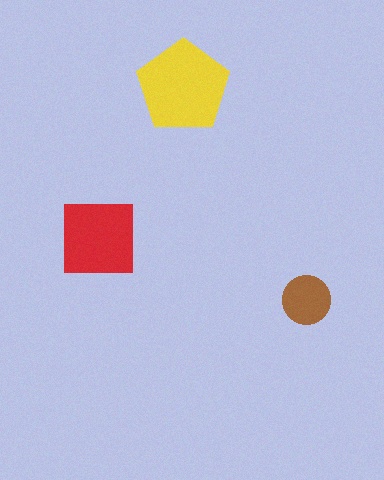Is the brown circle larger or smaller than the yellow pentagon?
Smaller.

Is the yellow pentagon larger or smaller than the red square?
Larger.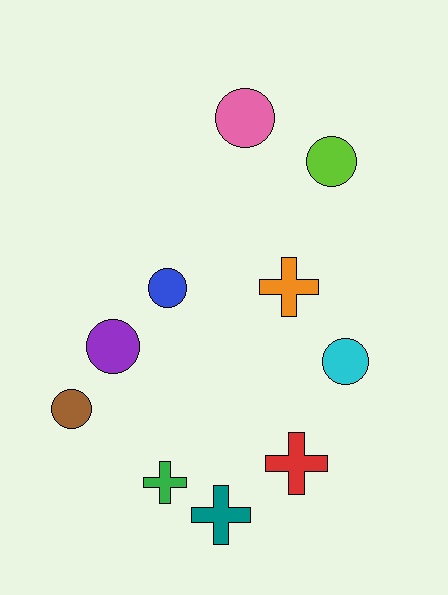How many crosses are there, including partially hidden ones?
There are 4 crosses.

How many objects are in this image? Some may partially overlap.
There are 10 objects.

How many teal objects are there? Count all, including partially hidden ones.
There is 1 teal object.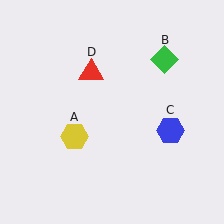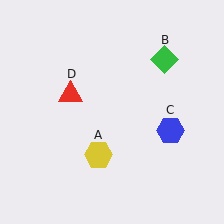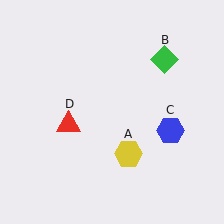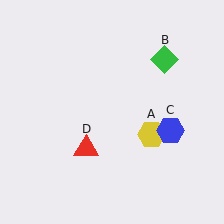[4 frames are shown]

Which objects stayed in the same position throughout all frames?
Green diamond (object B) and blue hexagon (object C) remained stationary.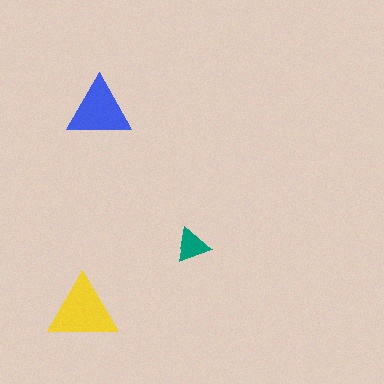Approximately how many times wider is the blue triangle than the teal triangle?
About 2 times wider.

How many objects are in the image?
There are 3 objects in the image.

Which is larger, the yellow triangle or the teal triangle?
The yellow one.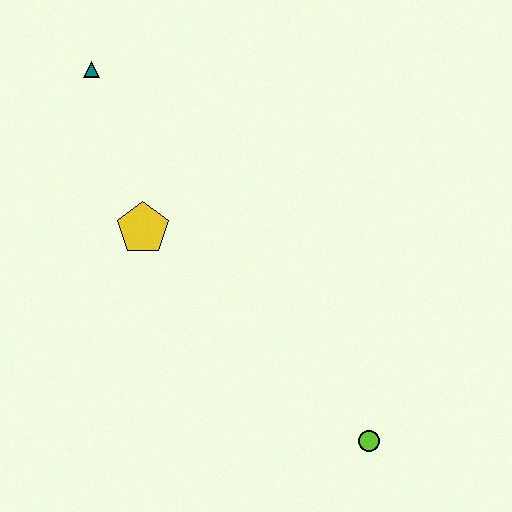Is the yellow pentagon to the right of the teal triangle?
Yes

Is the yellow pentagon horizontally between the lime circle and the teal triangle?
Yes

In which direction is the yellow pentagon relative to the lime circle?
The yellow pentagon is to the left of the lime circle.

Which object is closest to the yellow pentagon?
The teal triangle is closest to the yellow pentagon.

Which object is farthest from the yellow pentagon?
The lime circle is farthest from the yellow pentagon.